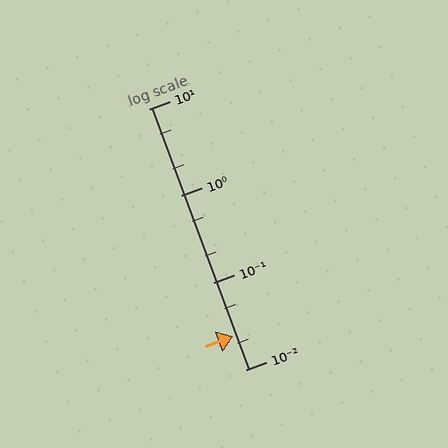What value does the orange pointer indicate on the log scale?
The pointer indicates approximately 0.024.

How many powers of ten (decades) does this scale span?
The scale spans 3 decades, from 0.01 to 10.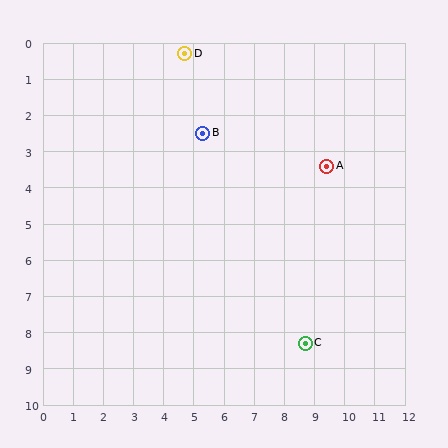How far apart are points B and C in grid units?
Points B and C are about 6.7 grid units apart.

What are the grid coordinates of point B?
Point B is at approximately (5.3, 2.5).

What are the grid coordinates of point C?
Point C is at approximately (8.7, 8.3).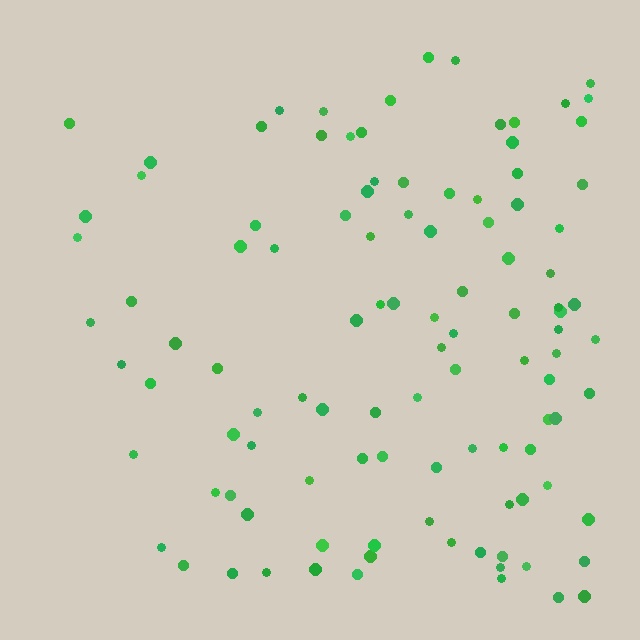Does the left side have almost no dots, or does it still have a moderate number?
Still a moderate number, just noticeably fewer than the right.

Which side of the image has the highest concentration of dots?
The right.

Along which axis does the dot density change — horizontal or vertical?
Horizontal.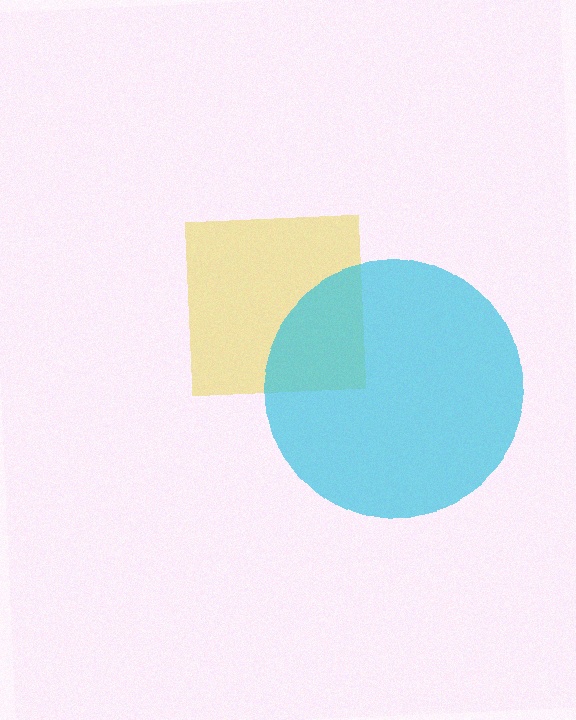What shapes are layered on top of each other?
The layered shapes are: a yellow square, a cyan circle.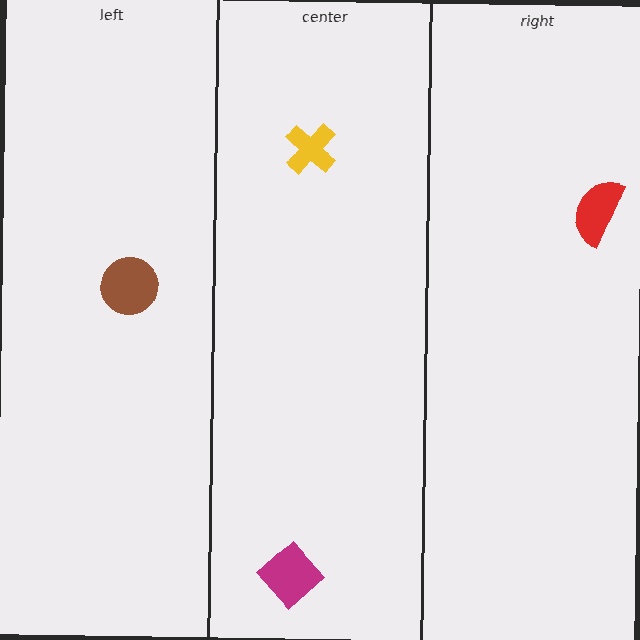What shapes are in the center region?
The yellow cross, the magenta diamond.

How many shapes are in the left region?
1.